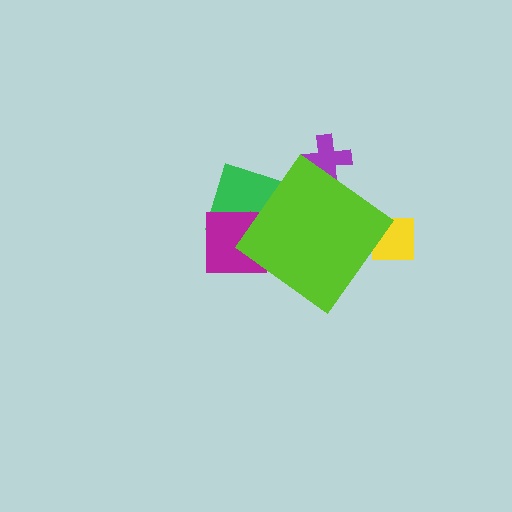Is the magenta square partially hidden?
Yes, the magenta square is partially hidden behind the lime diamond.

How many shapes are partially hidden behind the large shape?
5 shapes are partially hidden.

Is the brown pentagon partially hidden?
Yes, the brown pentagon is partially hidden behind the lime diamond.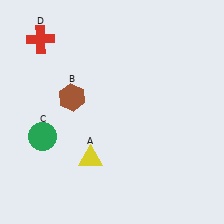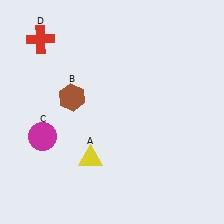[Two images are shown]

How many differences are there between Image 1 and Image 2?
There is 1 difference between the two images.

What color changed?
The circle (C) changed from green in Image 1 to magenta in Image 2.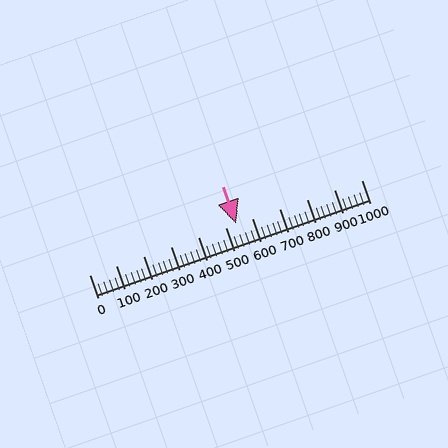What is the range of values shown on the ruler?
The ruler shows values from 0 to 1000.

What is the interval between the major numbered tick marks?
The major tick marks are spaced 100 units apart.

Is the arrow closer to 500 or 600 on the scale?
The arrow is closer to 500.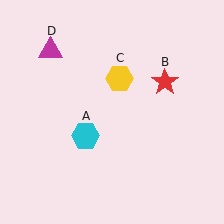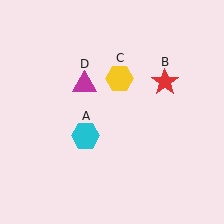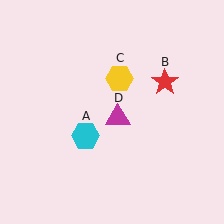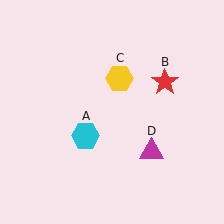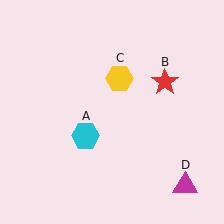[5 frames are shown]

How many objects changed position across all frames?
1 object changed position: magenta triangle (object D).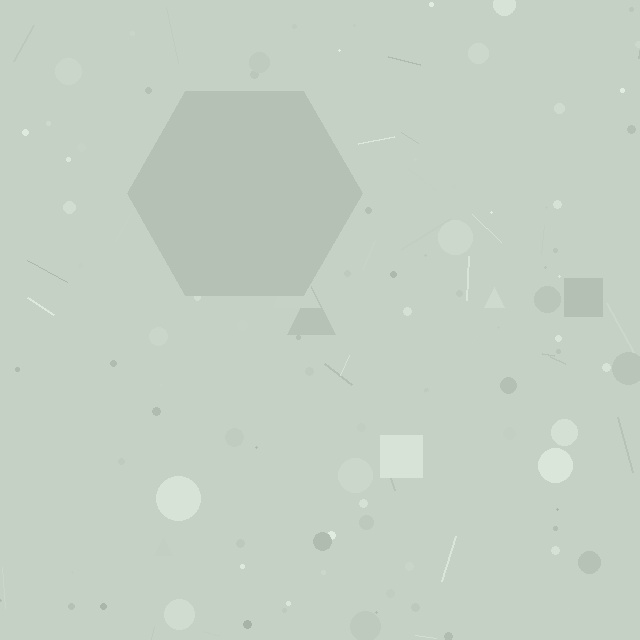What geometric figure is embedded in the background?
A hexagon is embedded in the background.